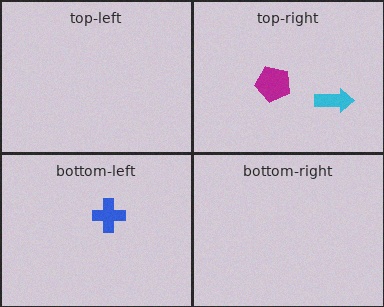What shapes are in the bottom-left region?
The blue cross.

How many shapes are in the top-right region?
2.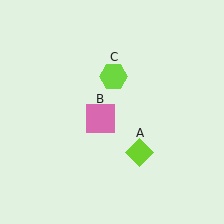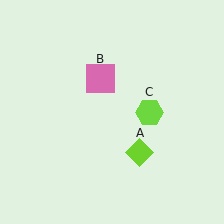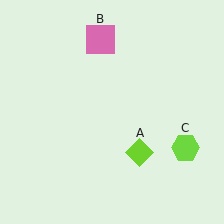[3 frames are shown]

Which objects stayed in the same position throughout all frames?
Lime diamond (object A) remained stationary.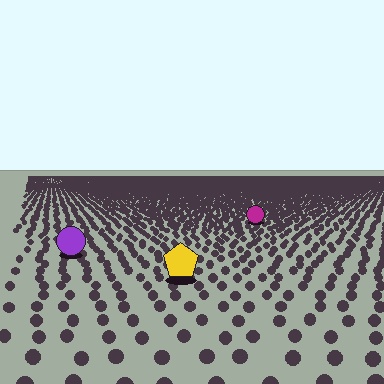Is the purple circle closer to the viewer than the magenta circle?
Yes. The purple circle is closer — you can tell from the texture gradient: the ground texture is coarser near it.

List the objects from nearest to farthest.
From nearest to farthest: the yellow pentagon, the purple circle, the magenta circle.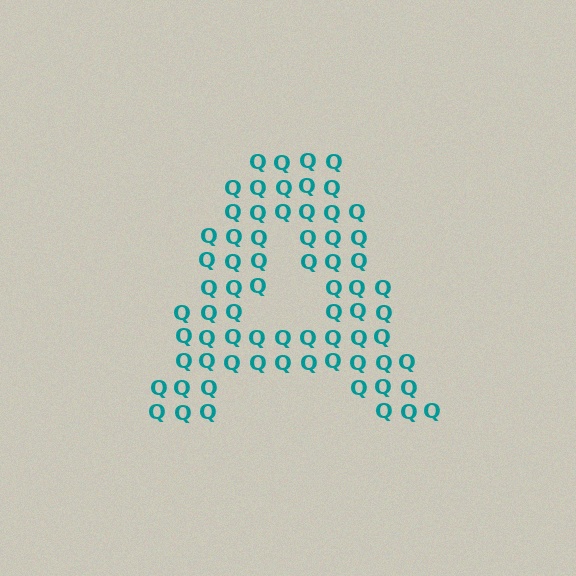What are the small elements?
The small elements are letter Q's.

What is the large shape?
The large shape is the letter A.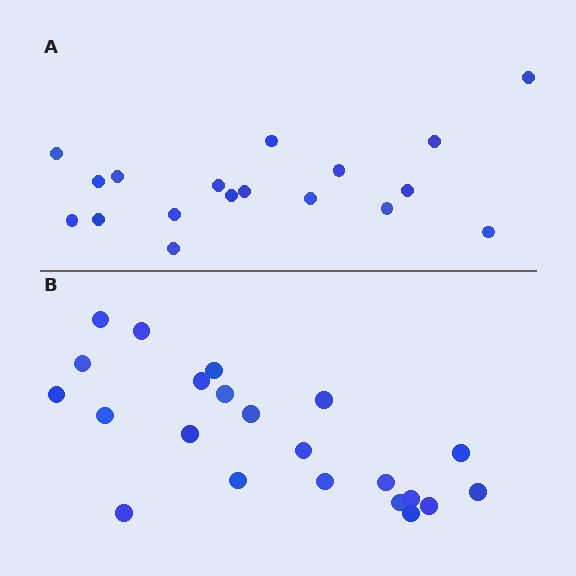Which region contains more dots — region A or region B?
Region B (the bottom region) has more dots.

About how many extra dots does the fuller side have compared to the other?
Region B has about 4 more dots than region A.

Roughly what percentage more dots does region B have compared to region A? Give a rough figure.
About 20% more.